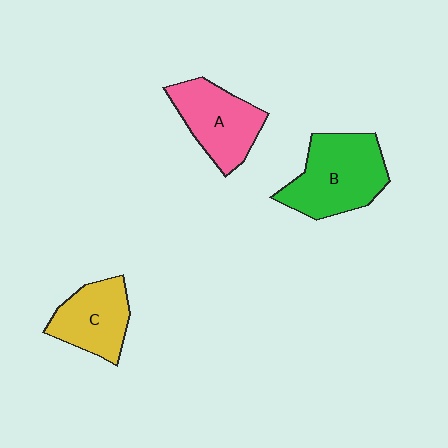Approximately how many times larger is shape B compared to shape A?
Approximately 1.2 times.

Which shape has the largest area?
Shape B (green).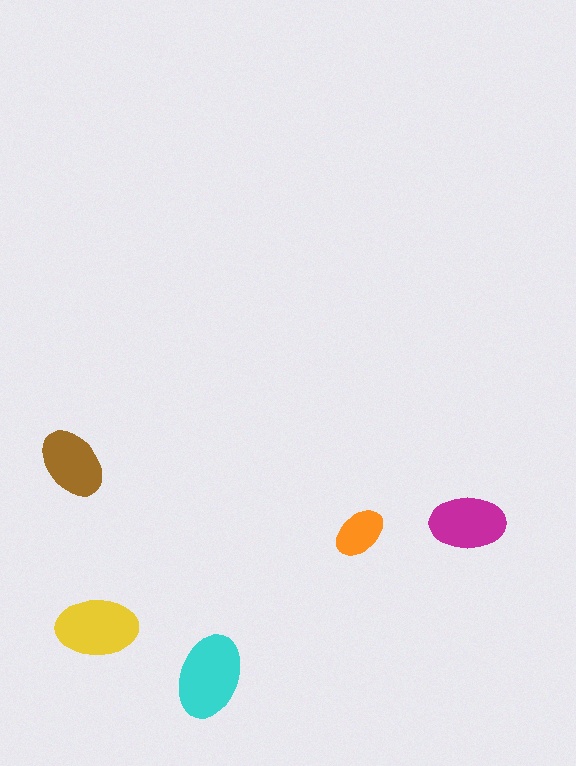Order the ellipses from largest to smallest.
the cyan one, the yellow one, the magenta one, the brown one, the orange one.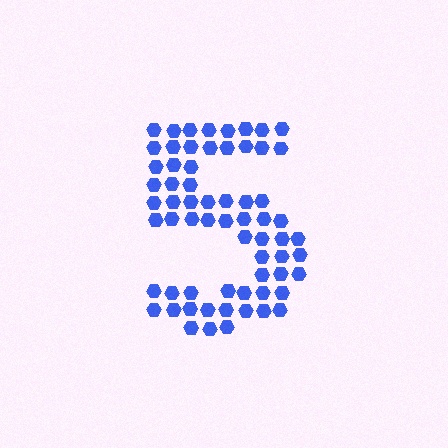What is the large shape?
The large shape is the digit 5.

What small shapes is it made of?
It is made of small hexagons.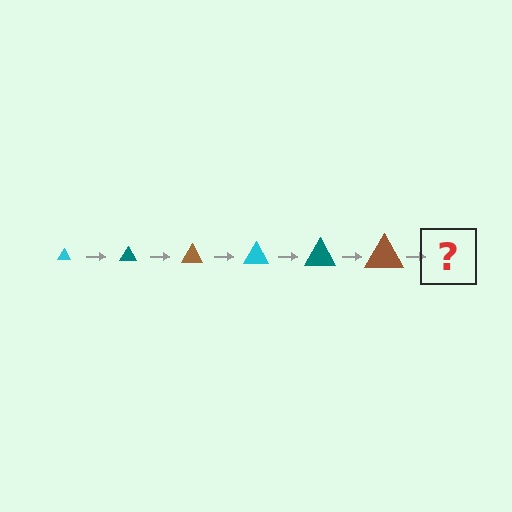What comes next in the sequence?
The next element should be a cyan triangle, larger than the previous one.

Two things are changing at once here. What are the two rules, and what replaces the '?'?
The two rules are that the triangle grows larger each step and the color cycles through cyan, teal, and brown. The '?' should be a cyan triangle, larger than the previous one.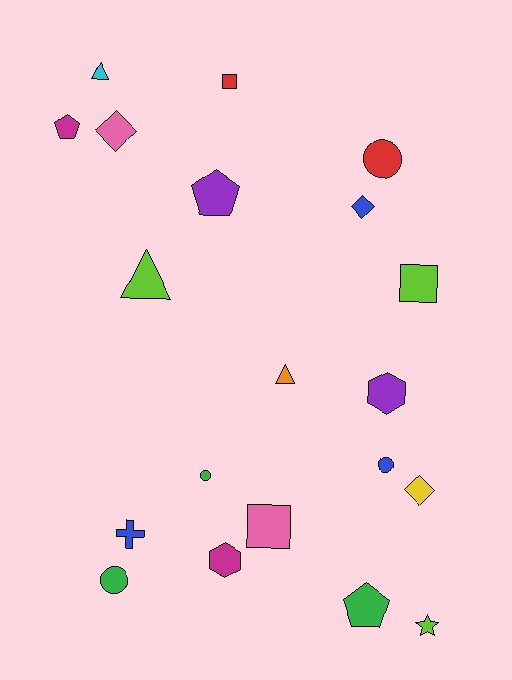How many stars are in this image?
There is 1 star.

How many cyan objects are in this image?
There is 1 cyan object.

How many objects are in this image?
There are 20 objects.